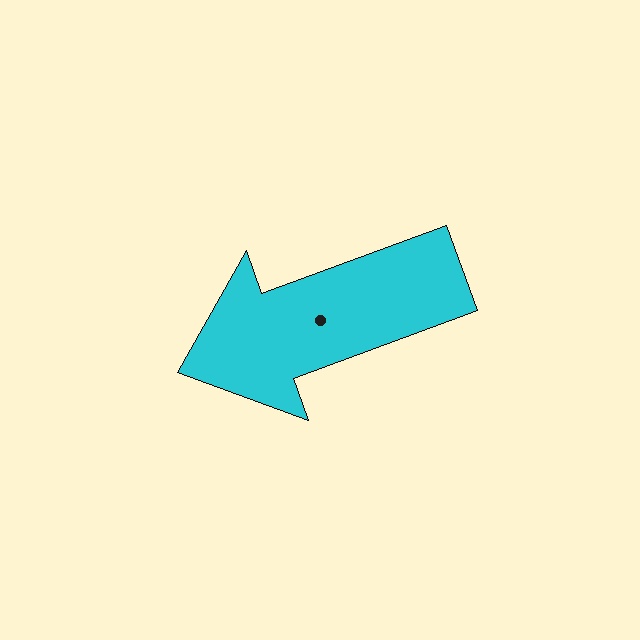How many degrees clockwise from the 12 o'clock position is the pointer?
Approximately 250 degrees.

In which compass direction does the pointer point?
West.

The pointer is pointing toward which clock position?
Roughly 8 o'clock.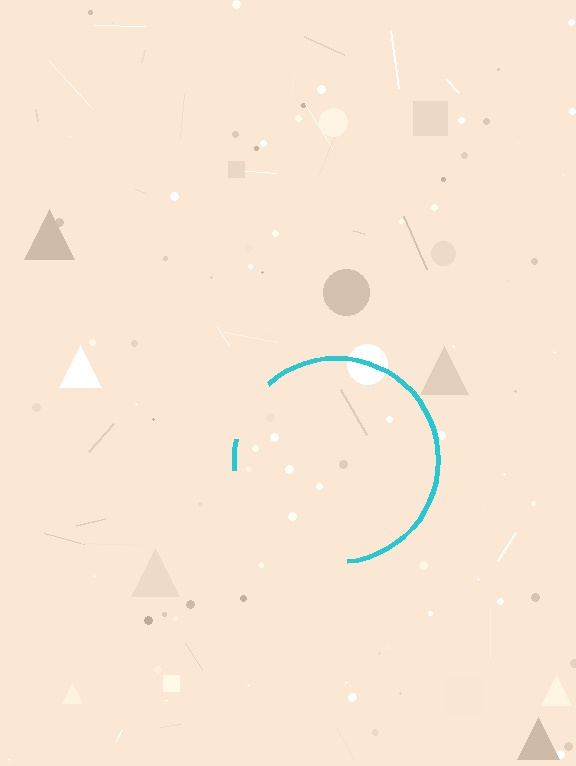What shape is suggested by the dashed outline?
The dashed outline suggests a circle.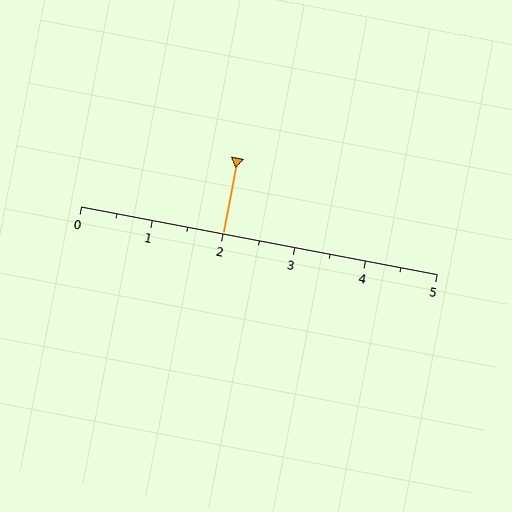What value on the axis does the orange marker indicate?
The marker indicates approximately 2.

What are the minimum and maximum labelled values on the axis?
The axis runs from 0 to 5.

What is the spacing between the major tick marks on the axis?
The major ticks are spaced 1 apart.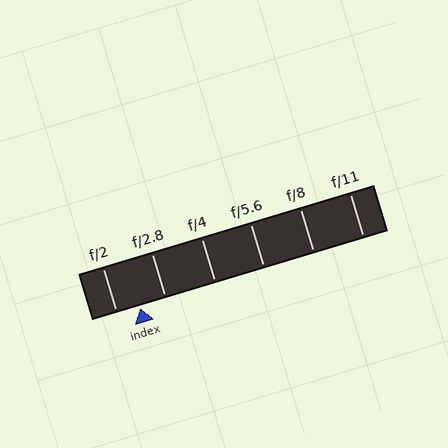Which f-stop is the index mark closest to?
The index mark is closest to f/2.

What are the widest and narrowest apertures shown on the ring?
The widest aperture shown is f/2 and the narrowest is f/11.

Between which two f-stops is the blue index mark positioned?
The index mark is between f/2 and f/2.8.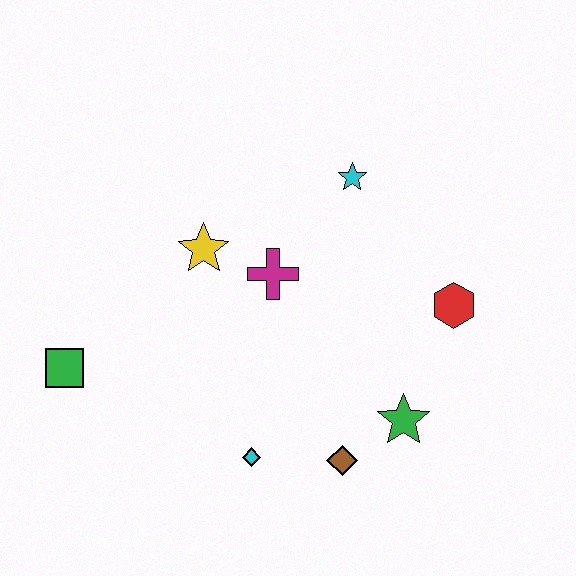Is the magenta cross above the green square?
Yes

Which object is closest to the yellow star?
The magenta cross is closest to the yellow star.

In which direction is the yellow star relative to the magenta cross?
The yellow star is to the left of the magenta cross.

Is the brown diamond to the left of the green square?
No